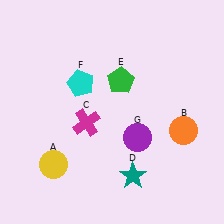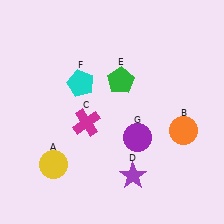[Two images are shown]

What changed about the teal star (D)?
In Image 1, D is teal. In Image 2, it changed to purple.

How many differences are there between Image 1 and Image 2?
There is 1 difference between the two images.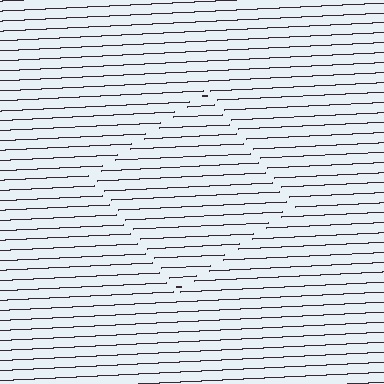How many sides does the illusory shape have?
4 sides — the line-ends trace a square.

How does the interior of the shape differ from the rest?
The interior of the shape contains the same grating, shifted by half a period — the contour is defined by the phase discontinuity where line-ends from the inner and outer gratings abut.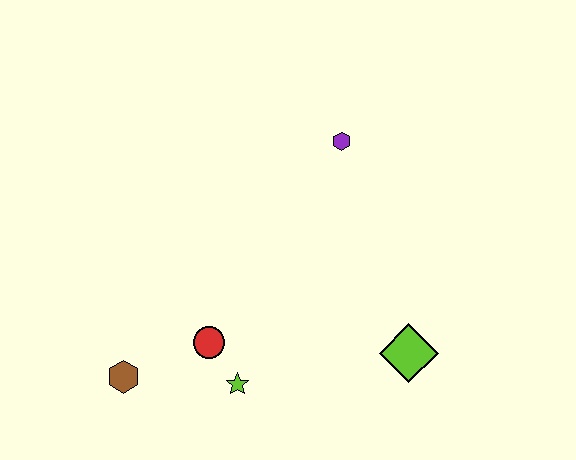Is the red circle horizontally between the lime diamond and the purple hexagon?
No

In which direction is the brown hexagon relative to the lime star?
The brown hexagon is to the left of the lime star.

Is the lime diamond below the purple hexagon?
Yes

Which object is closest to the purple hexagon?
The lime diamond is closest to the purple hexagon.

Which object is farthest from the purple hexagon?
The brown hexagon is farthest from the purple hexagon.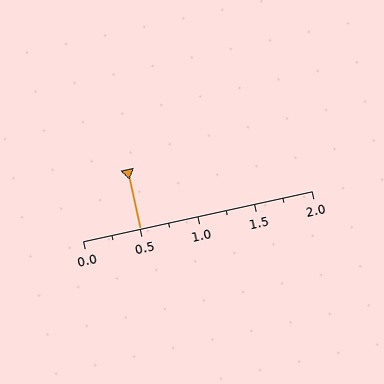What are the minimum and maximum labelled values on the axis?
The axis runs from 0.0 to 2.0.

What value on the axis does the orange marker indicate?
The marker indicates approximately 0.5.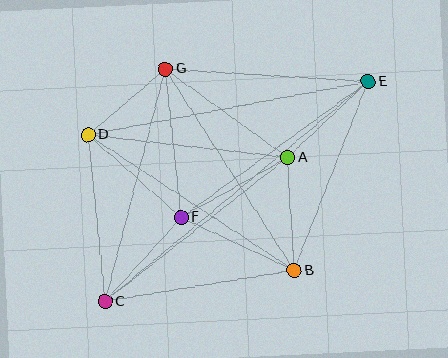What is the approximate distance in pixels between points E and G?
The distance between E and G is approximately 203 pixels.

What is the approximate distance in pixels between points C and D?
The distance between C and D is approximately 168 pixels.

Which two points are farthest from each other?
Points C and E are farthest from each other.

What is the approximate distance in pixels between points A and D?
The distance between A and D is approximately 202 pixels.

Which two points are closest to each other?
Points D and G are closest to each other.